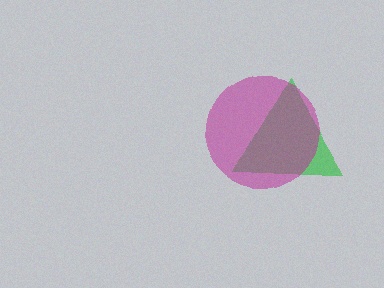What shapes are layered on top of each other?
The layered shapes are: a green triangle, a magenta circle.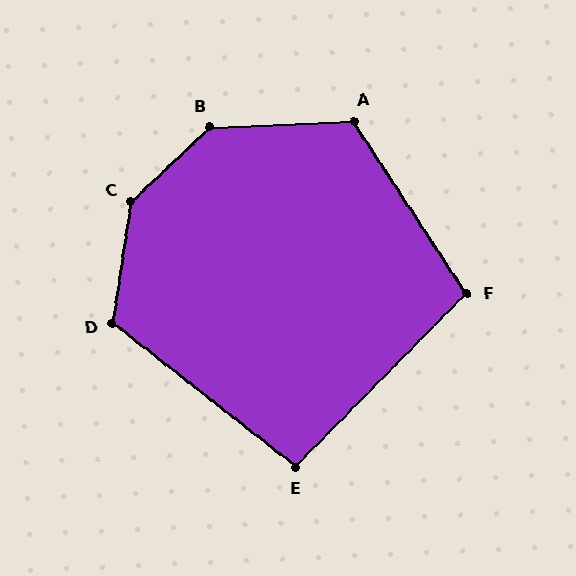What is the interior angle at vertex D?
Approximately 119 degrees (obtuse).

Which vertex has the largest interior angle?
C, at approximately 142 degrees.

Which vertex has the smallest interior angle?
E, at approximately 97 degrees.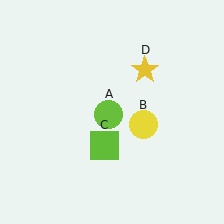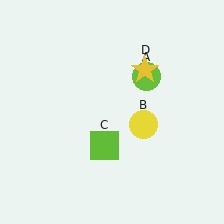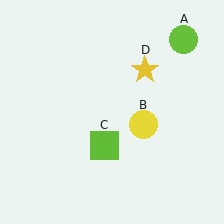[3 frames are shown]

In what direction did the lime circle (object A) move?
The lime circle (object A) moved up and to the right.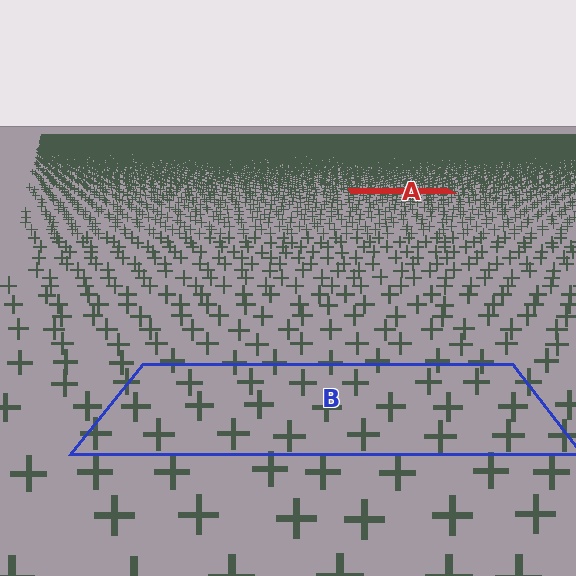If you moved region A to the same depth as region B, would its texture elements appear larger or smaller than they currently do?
They would appear larger. At a closer depth, the same texture elements are projected at a bigger on-screen size.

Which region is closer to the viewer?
Region B is closer. The texture elements there are larger and more spread out.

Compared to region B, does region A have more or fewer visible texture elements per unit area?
Region A has more texture elements per unit area — they are packed more densely because it is farther away.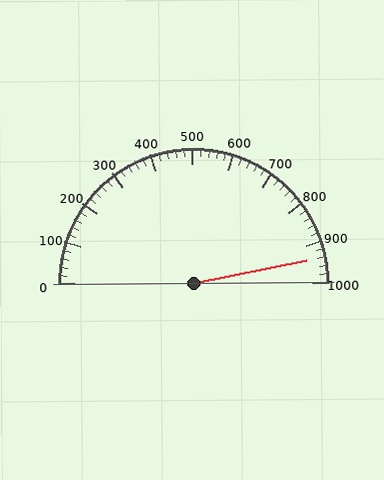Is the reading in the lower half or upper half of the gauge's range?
The reading is in the upper half of the range (0 to 1000).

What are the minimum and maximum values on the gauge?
The gauge ranges from 0 to 1000.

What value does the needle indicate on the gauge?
The needle indicates approximately 940.